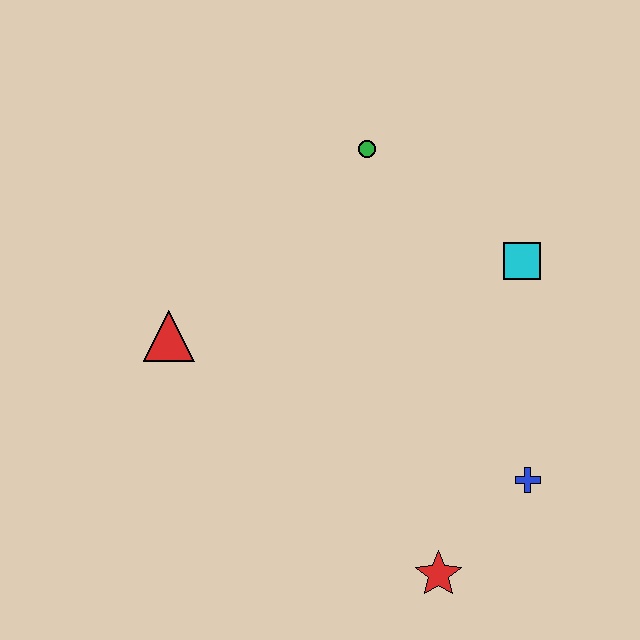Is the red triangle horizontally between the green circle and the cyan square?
No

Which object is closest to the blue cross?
The red star is closest to the blue cross.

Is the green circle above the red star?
Yes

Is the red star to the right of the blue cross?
No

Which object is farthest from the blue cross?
The red triangle is farthest from the blue cross.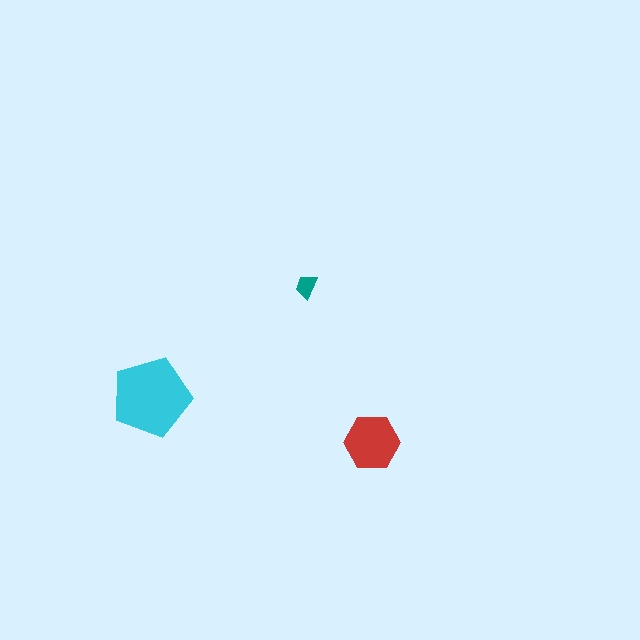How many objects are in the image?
There are 3 objects in the image.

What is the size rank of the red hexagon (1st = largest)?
2nd.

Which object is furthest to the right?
The red hexagon is rightmost.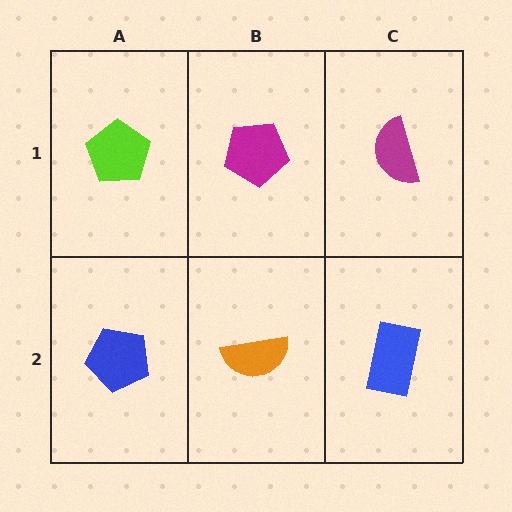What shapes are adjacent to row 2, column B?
A magenta pentagon (row 1, column B), a blue pentagon (row 2, column A), a blue rectangle (row 2, column C).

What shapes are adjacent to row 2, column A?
A lime pentagon (row 1, column A), an orange semicircle (row 2, column B).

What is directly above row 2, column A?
A lime pentagon.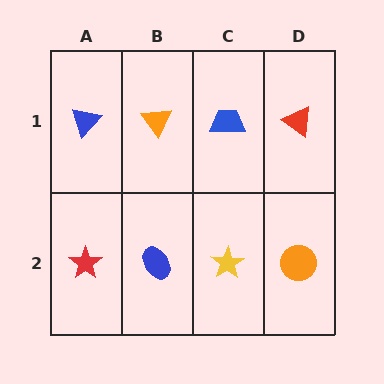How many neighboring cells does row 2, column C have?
3.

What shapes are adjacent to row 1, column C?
A yellow star (row 2, column C), an orange triangle (row 1, column B), a red triangle (row 1, column D).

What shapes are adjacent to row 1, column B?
A blue ellipse (row 2, column B), a blue triangle (row 1, column A), a blue trapezoid (row 1, column C).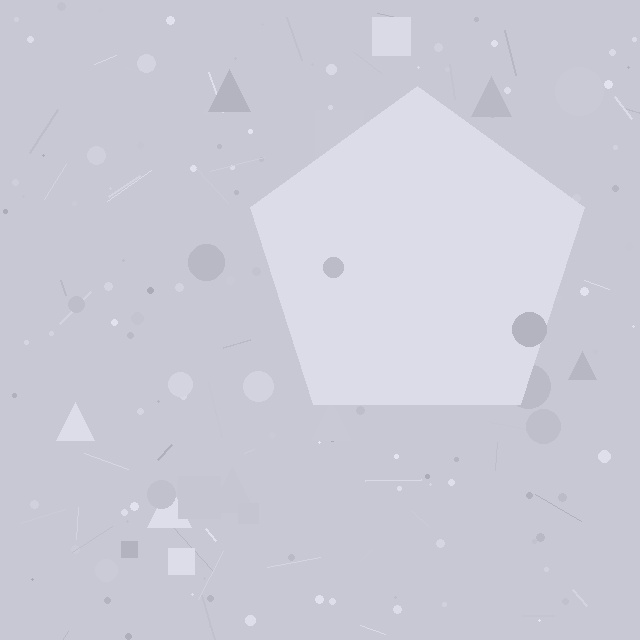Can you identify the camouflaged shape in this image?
The camouflaged shape is a pentagon.